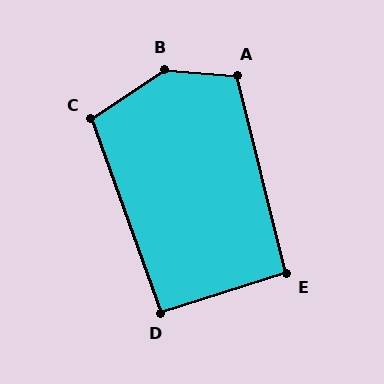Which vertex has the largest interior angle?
B, at approximately 142 degrees.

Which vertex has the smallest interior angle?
D, at approximately 92 degrees.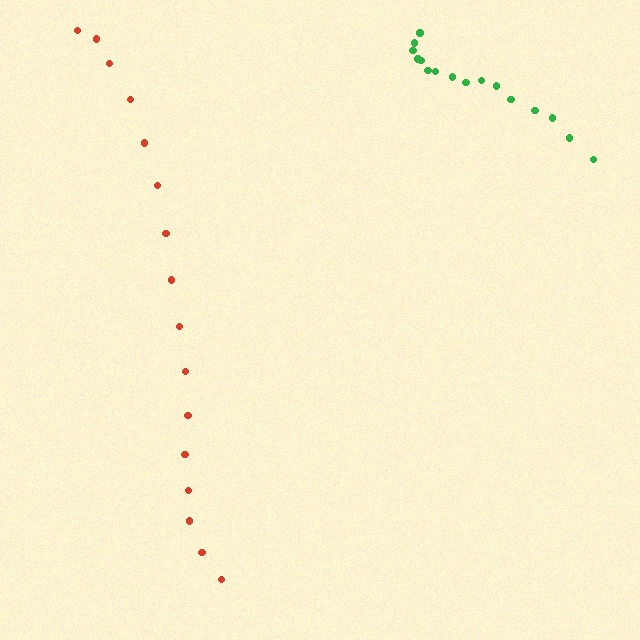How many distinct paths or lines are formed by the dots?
There are 2 distinct paths.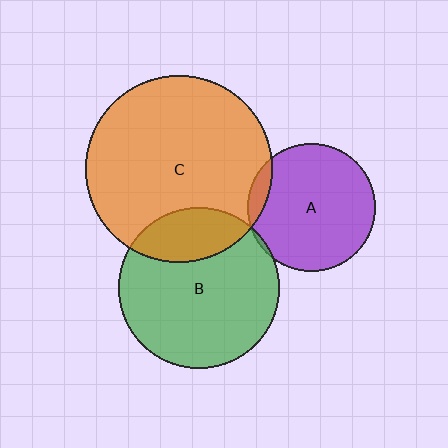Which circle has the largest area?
Circle C (orange).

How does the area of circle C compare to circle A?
Approximately 2.1 times.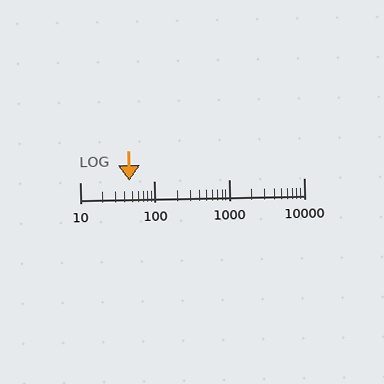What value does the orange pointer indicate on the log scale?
The pointer indicates approximately 46.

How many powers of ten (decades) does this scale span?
The scale spans 3 decades, from 10 to 10000.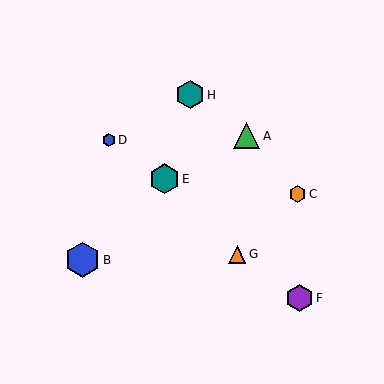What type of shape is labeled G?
Shape G is an orange triangle.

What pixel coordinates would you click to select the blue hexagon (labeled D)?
Click at (109, 140) to select the blue hexagon D.